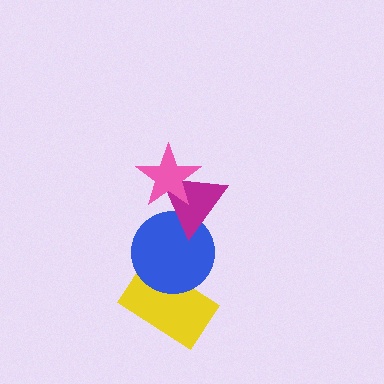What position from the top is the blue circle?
The blue circle is 3rd from the top.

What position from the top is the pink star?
The pink star is 1st from the top.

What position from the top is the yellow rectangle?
The yellow rectangle is 4th from the top.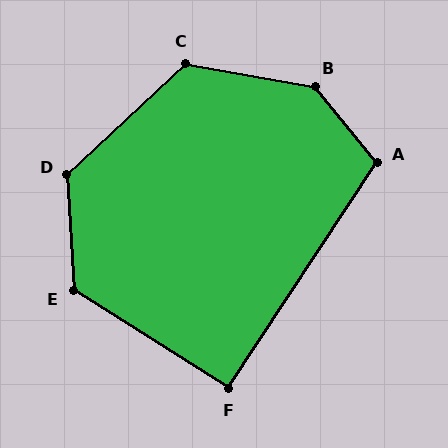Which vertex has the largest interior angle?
B, at approximately 139 degrees.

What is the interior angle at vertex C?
Approximately 127 degrees (obtuse).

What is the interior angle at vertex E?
Approximately 126 degrees (obtuse).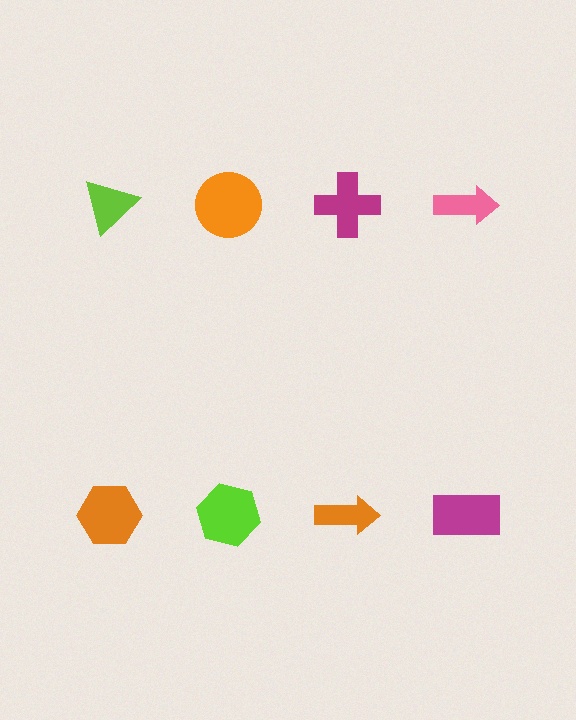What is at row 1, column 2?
An orange circle.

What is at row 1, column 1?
A lime triangle.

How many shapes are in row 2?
4 shapes.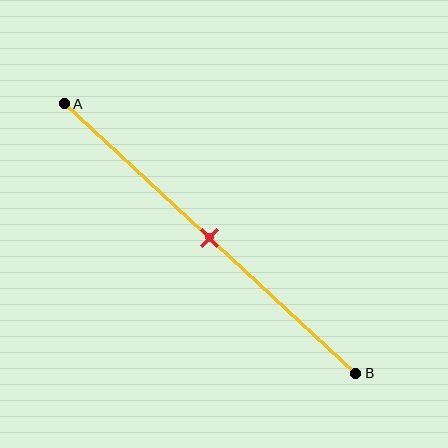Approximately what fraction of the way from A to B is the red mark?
The red mark is approximately 50% of the way from A to B.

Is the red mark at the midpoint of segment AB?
Yes, the mark is approximately at the midpoint.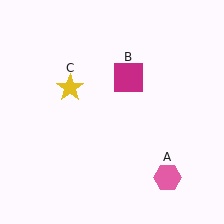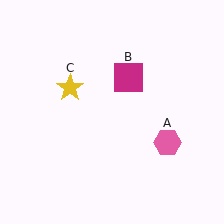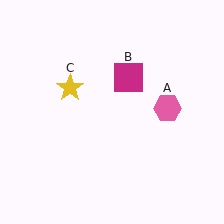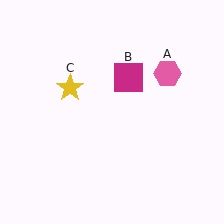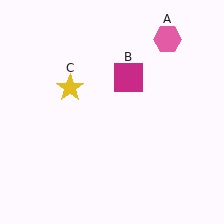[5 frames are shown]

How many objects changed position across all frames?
1 object changed position: pink hexagon (object A).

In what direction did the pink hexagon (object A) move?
The pink hexagon (object A) moved up.